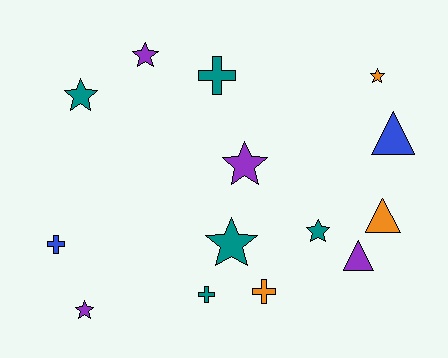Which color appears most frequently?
Teal, with 5 objects.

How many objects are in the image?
There are 14 objects.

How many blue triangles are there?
There is 1 blue triangle.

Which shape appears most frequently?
Star, with 7 objects.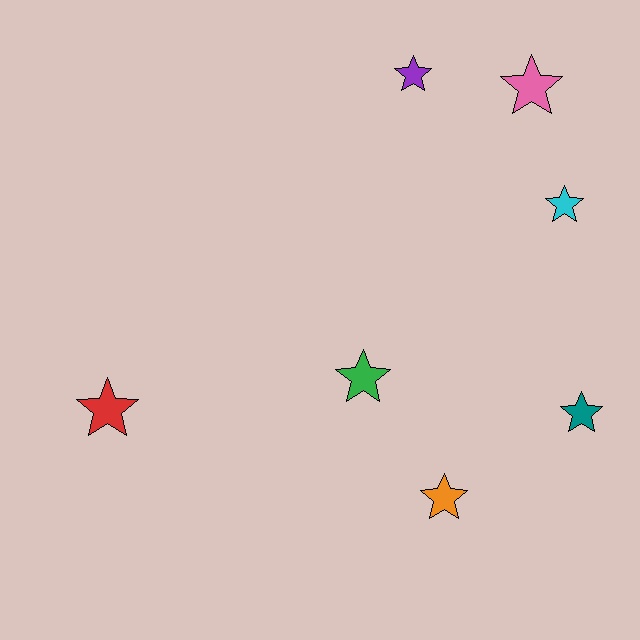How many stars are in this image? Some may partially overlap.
There are 7 stars.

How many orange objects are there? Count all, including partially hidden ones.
There is 1 orange object.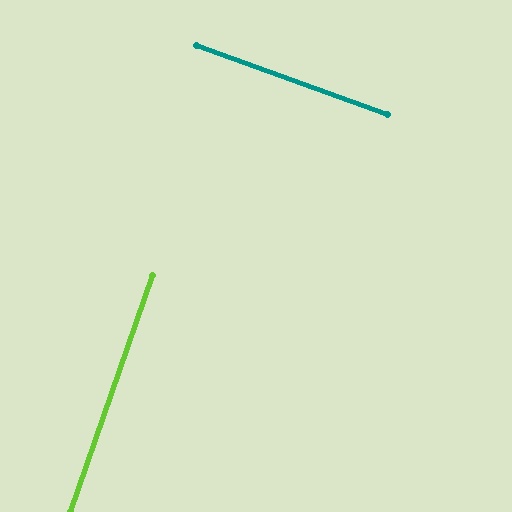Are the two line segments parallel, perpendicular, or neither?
Perpendicular — they meet at approximately 89°.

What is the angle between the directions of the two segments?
Approximately 89 degrees.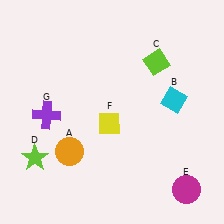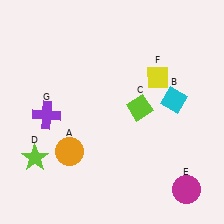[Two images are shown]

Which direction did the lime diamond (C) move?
The lime diamond (C) moved down.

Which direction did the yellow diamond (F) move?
The yellow diamond (F) moved right.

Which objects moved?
The objects that moved are: the lime diamond (C), the yellow diamond (F).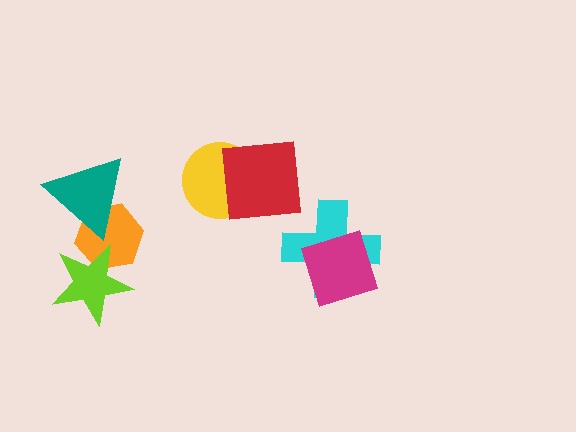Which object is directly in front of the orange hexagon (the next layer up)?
The teal triangle is directly in front of the orange hexagon.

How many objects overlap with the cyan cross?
1 object overlaps with the cyan cross.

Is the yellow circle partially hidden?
Yes, it is partially covered by another shape.